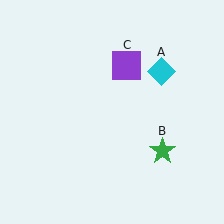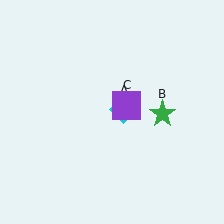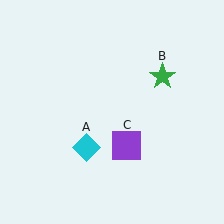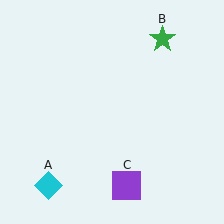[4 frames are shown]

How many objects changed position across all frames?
3 objects changed position: cyan diamond (object A), green star (object B), purple square (object C).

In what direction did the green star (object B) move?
The green star (object B) moved up.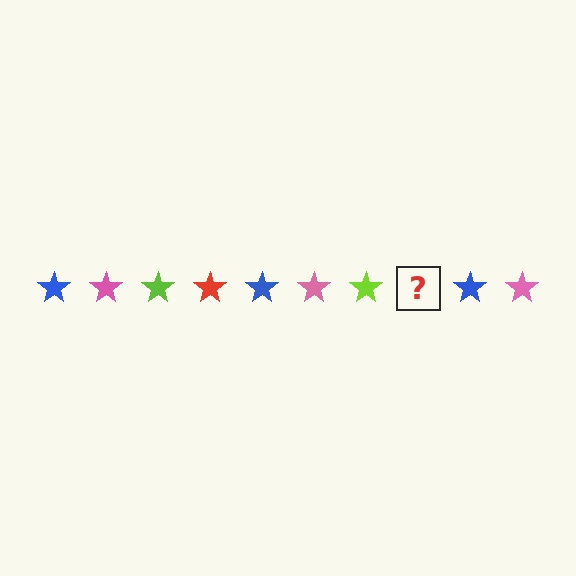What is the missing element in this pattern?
The missing element is a red star.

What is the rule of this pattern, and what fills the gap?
The rule is that the pattern cycles through blue, pink, lime, red stars. The gap should be filled with a red star.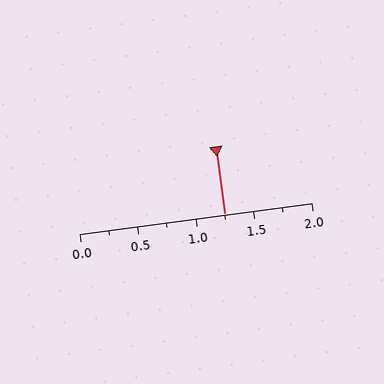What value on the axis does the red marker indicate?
The marker indicates approximately 1.25.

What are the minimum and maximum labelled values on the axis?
The axis runs from 0.0 to 2.0.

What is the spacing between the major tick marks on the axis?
The major ticks are spaced 0.5 apart.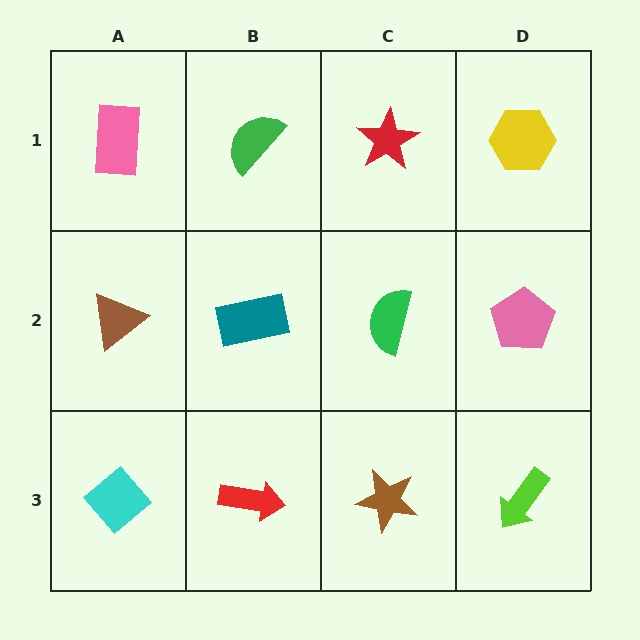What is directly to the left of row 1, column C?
A green semicircle.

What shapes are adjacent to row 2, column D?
A yellow hexagon (row 1, column D), a lime arrow (row 3, column D), a green semicircle (row 2, column C).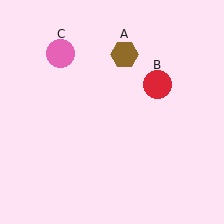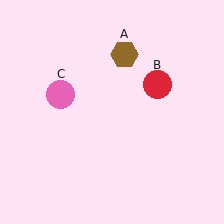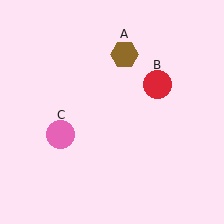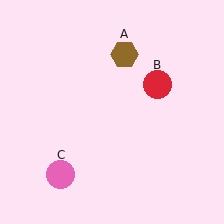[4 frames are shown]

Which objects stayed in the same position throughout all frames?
Brown hexagon (object A) and red circle (object B) remained stationary.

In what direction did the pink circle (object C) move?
The pink circle (object C) moved down.